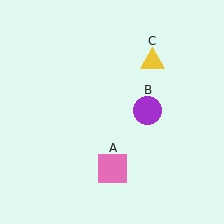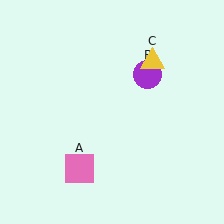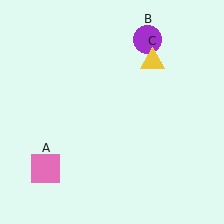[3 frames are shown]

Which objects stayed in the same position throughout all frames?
Yellow triangle (object C) remained stationary.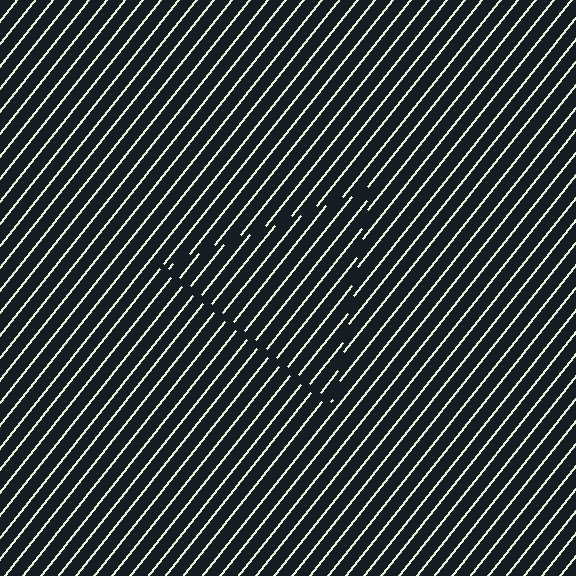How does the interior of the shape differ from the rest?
The interior of the shape contains the same grating, shifted by half a period — the contour is defined by the phase discontinuity where line-ends from the inner and outer gratings abut.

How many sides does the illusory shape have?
3 sides — the line-ends trace a triangle.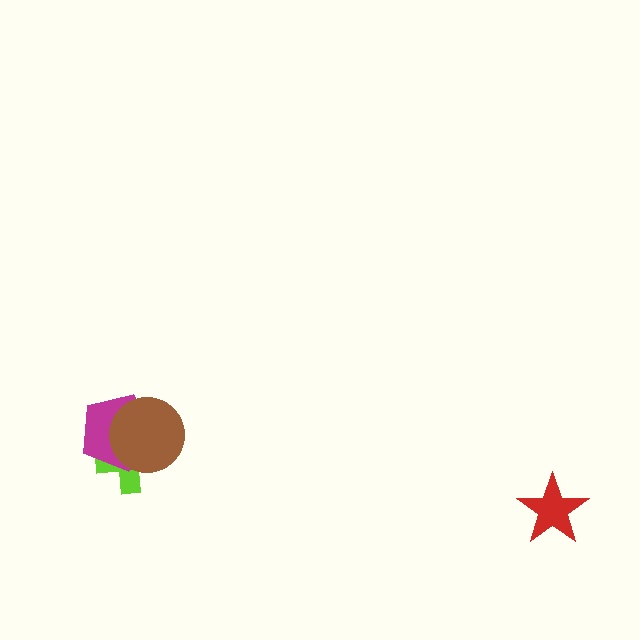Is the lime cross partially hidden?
Yes, it is partially covered by another shape.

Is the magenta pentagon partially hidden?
Yes, it is partially covered by another shape.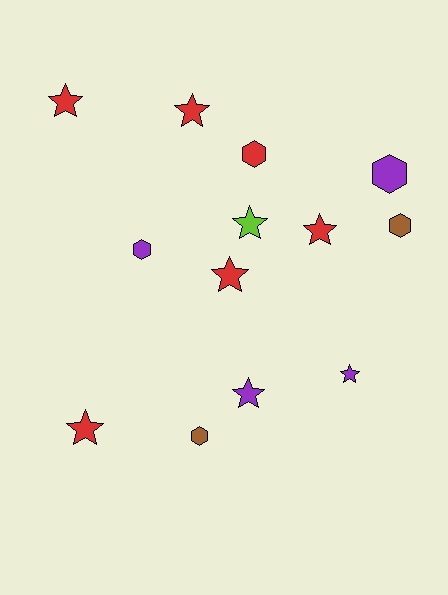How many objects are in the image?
There are 13 objects.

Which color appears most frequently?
Red, with 6 objects.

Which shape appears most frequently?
Star, with 8 objects.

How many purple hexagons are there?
There are 2 purple hexagons.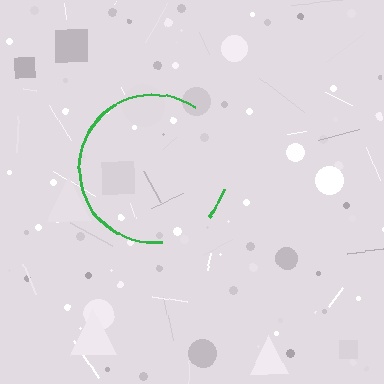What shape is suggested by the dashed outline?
The dashed outline suggests a circle.